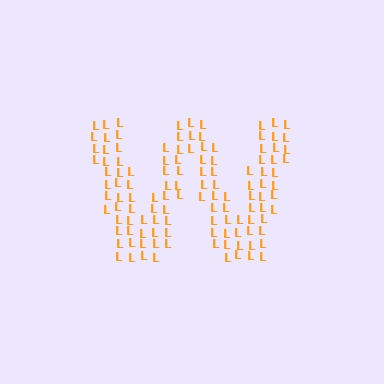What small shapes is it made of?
It is made of small letter L's.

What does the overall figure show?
The overall figure shows the letter W.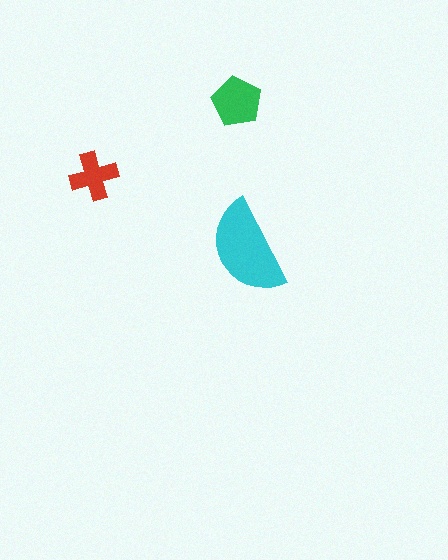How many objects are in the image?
There are 3 objects in the image.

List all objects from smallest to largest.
The red cross, the green pentagon, the cyan semicircle.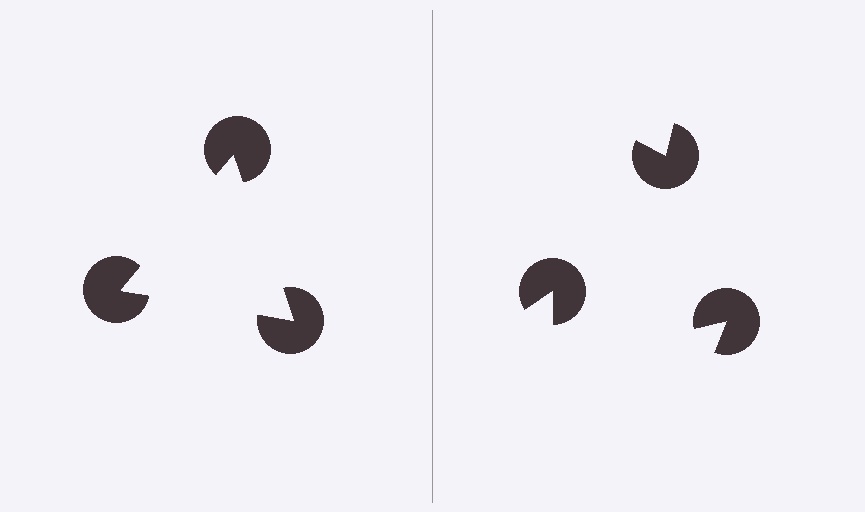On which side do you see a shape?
An illusory triangle appears on the left side. On the right side the wedge cuts are rotated, so no coherent shape forms.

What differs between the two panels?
The pac-man discs are positioned identically on both sides; only the wedge orientations differ. On the left they align to a triangle; on the right they are misaligned.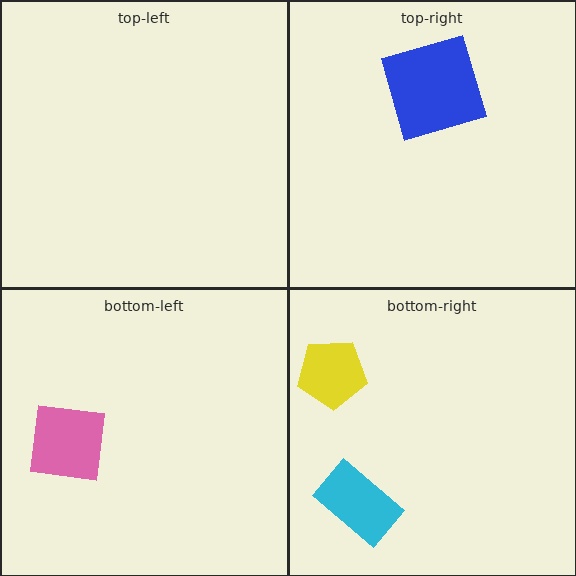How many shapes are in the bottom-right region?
2.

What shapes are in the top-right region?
The blue square.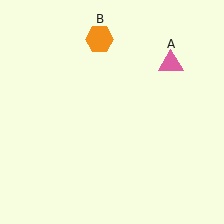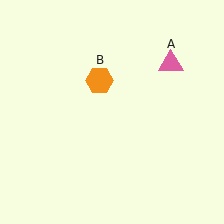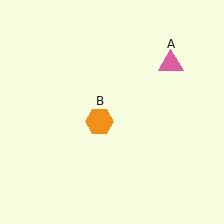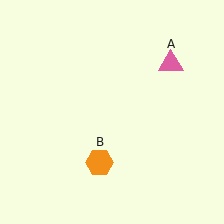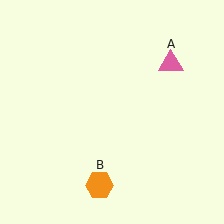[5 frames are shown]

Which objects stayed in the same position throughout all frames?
Pink triangle (object A) remained stationary.